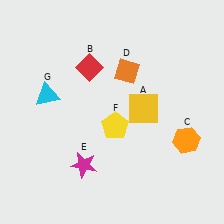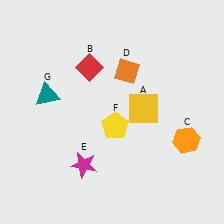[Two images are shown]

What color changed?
The triangle (G) changed from cyan in Image 1 to teal in Image 2.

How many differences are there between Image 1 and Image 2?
There is 1 difference between the two images.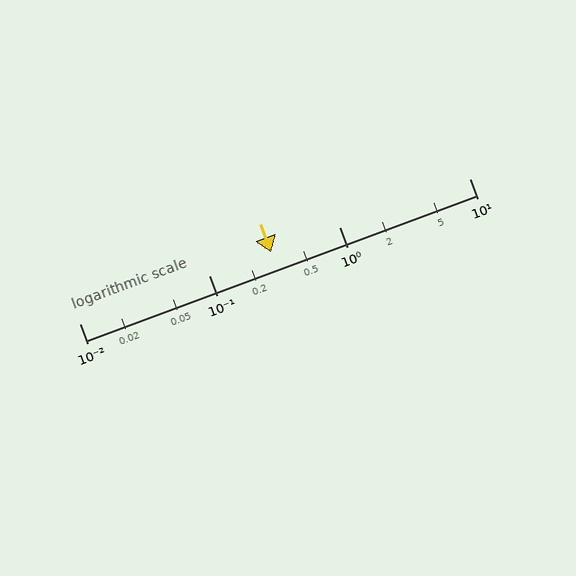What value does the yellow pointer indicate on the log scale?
The pointer indicates approximately 0.3.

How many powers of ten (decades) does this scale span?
The scale spans 3 decades, from 0.01 to 10.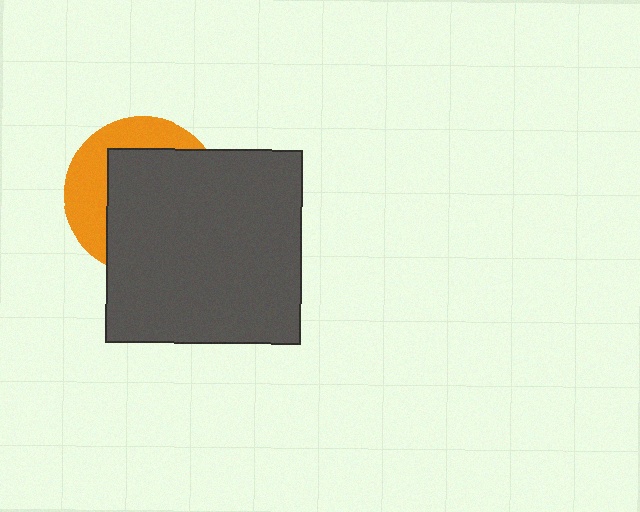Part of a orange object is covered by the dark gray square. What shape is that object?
It is a circle.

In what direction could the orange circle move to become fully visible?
The orange circle could move toward the upper-left. That would shift it out from behind the dark gray square entirely.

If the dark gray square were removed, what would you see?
You would see the complete orange circle.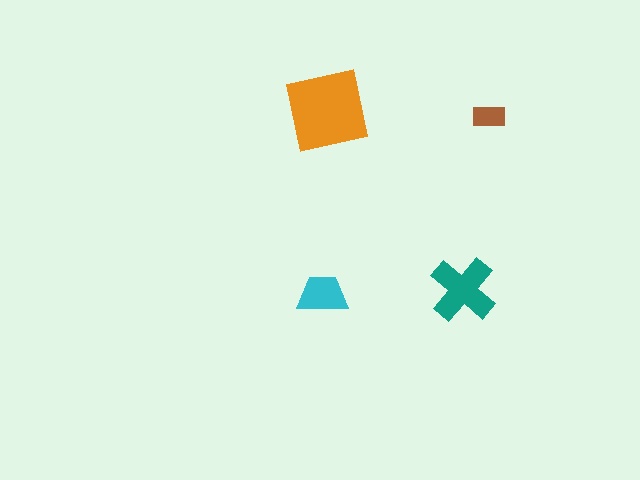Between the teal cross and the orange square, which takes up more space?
The orange square.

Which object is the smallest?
The brown rectangle.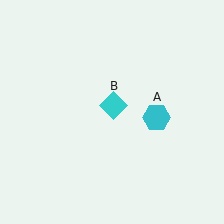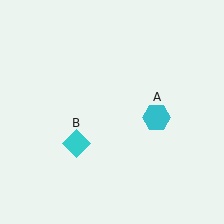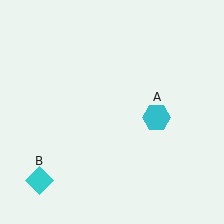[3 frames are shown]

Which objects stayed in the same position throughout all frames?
Cyan hexagon (object A) remained stationary.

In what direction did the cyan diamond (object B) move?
The cyan diamond (object B) moved down and to the left.